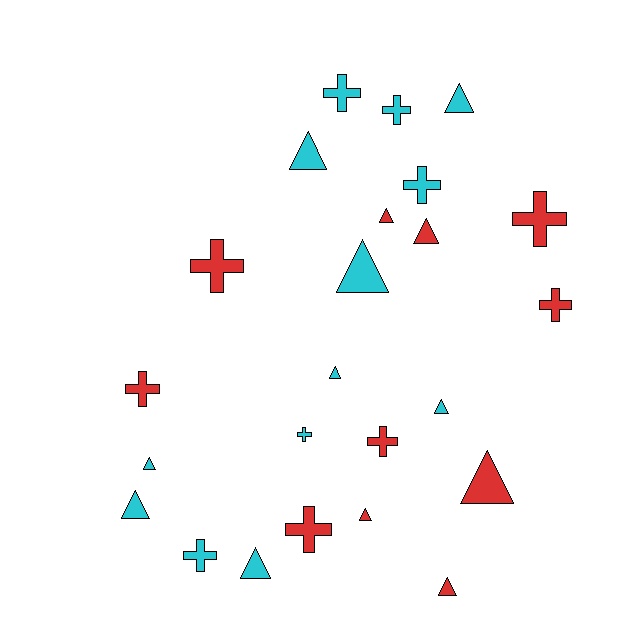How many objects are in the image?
There are 24 objects.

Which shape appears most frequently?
Triangle, with 13 objects.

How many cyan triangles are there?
There are 8 cyan triangles.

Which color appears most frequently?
Cyan, with 13 objects.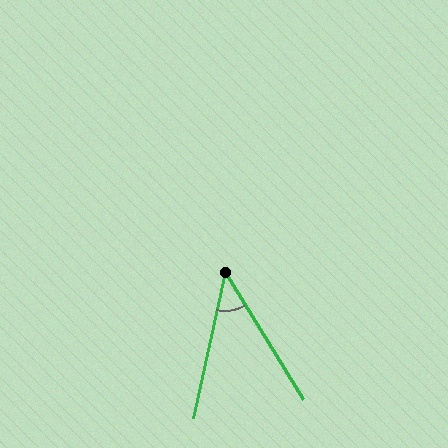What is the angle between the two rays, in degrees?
Approximately 44 degrees.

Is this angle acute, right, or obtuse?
It is acute.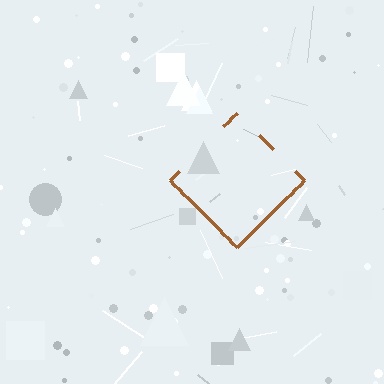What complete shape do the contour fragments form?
The contour fragments form a diamond.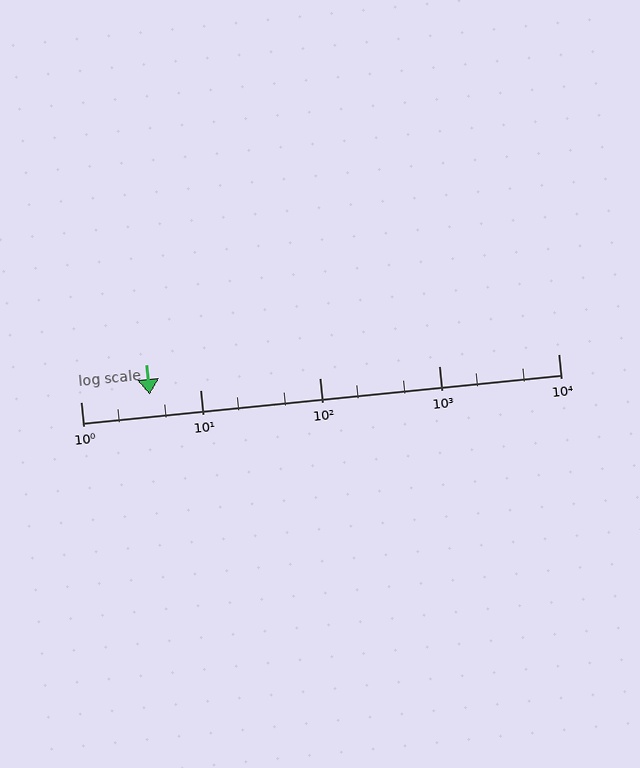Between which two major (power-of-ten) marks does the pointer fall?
The pointer is between 1 and 10.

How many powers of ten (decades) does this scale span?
The scale spans 4 decades, from 1 to 10000.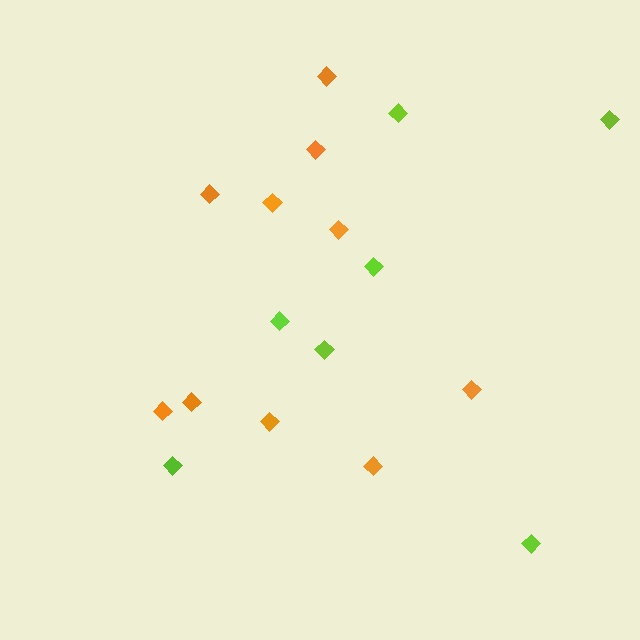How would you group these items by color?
There are 2 groups: one group of lime diamonds (7) and one group of orange diamonds (10).